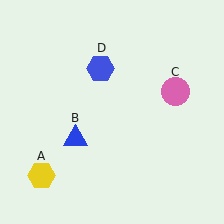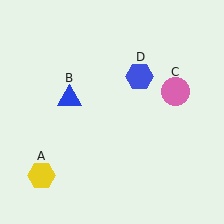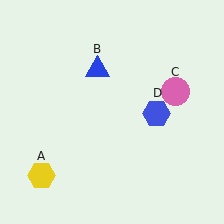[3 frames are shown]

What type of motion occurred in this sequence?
The blue triangle (object B), blue hexagon (object D) rotated clockwise around the center of the scene.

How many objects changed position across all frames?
2 objects changed position: blue triangle (object B), blue hexagon (object D).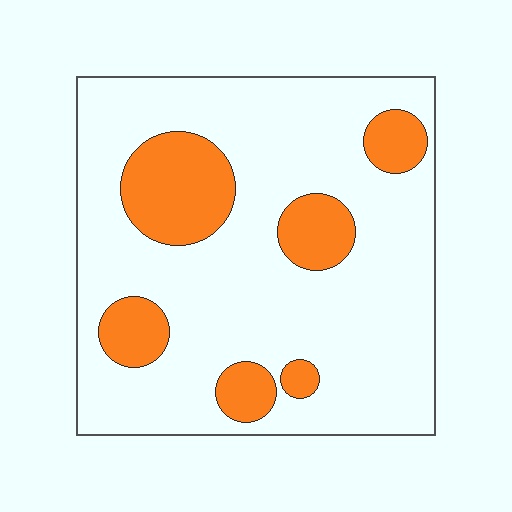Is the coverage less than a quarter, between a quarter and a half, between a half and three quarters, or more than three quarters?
Less than a quarter.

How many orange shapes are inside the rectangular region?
6.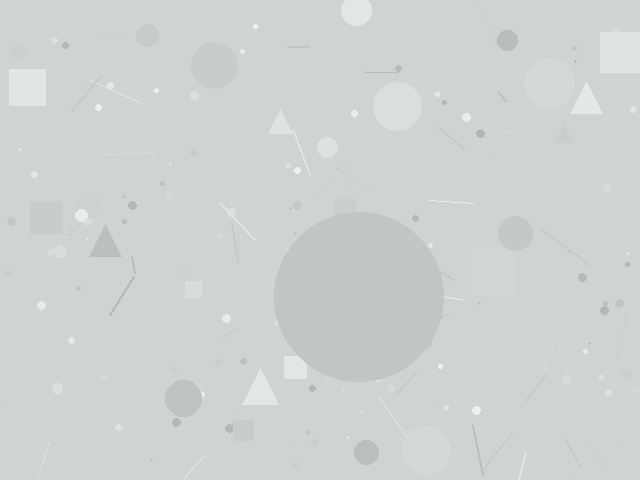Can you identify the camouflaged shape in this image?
The camouflaged shape is a circle.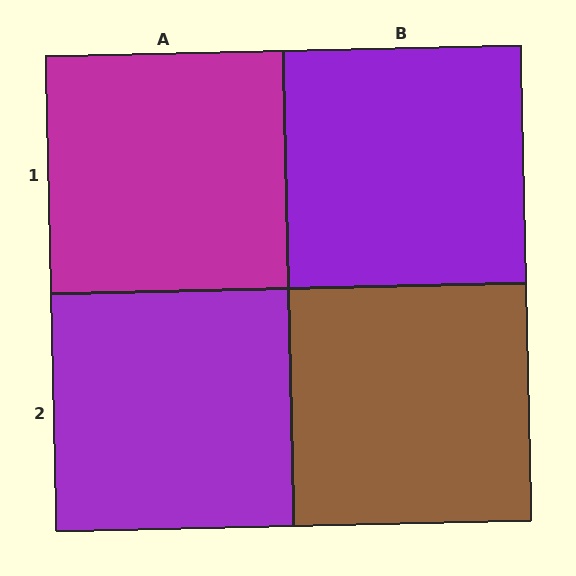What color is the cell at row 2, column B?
Brown.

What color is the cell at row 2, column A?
Purple.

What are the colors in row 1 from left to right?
Magenta, purple.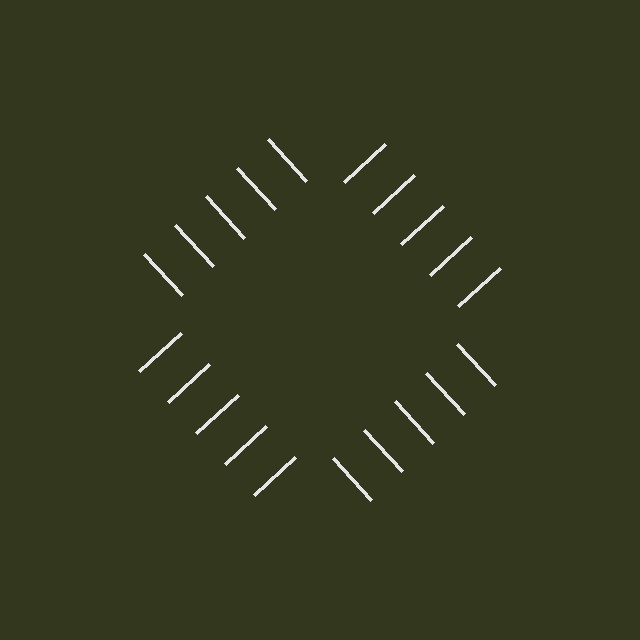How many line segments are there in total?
20 — 5 along each of the 4 edges.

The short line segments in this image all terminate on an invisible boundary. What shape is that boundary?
An illusory square — the line segments terminate on its edges but no continuous stroke is drawn.